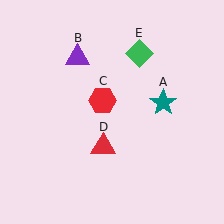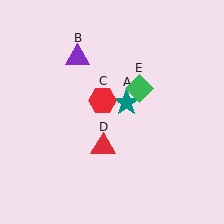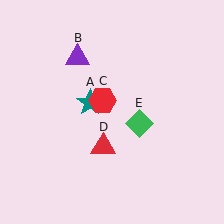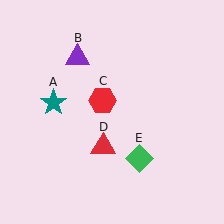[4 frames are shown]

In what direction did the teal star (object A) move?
The teal star (object A) moved left.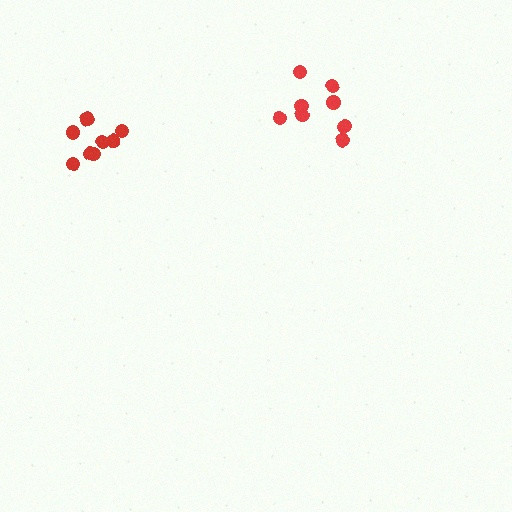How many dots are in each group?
Group 1: 8 dots, Group 2: 8 dots (16 total).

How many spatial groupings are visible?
There are 2 spatial groupings.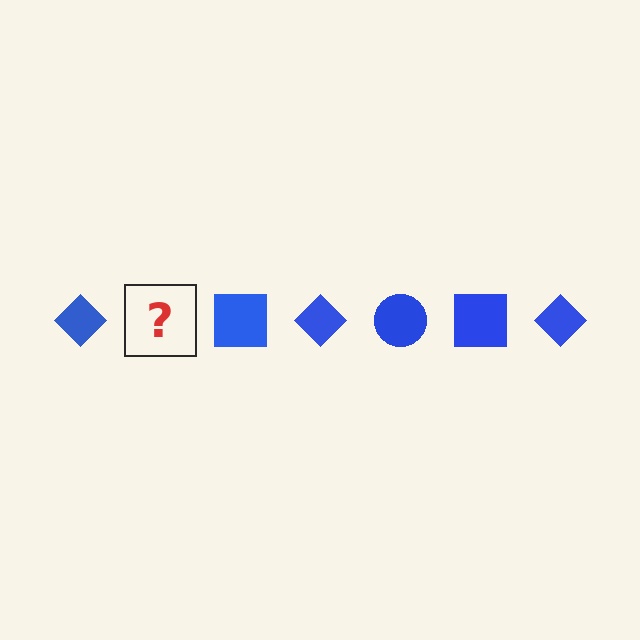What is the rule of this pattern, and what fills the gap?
The rule is that the pattern cycles through diamond, circle, square shapes in blue. The gap should be filled with a blue circle.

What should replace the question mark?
The question mark should be replaced with a blue circle.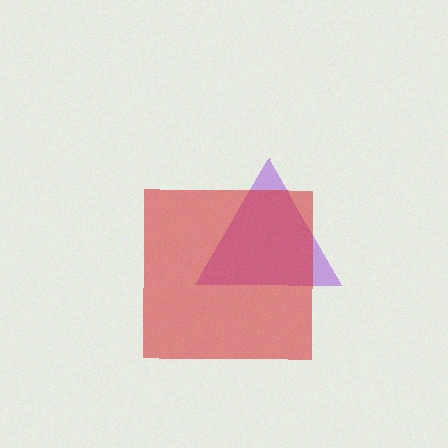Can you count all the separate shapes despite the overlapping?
Yes, there are 2 separate shapes.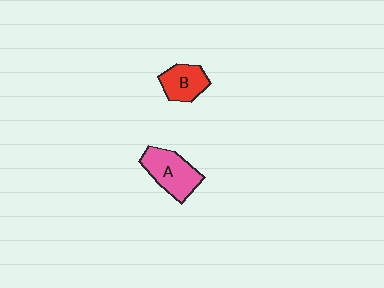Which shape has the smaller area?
Shape B (red).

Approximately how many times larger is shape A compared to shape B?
Approximately 1.4 times.